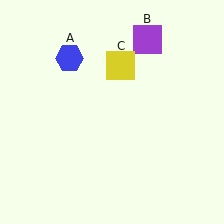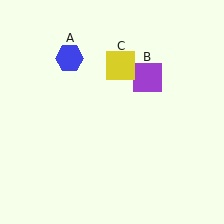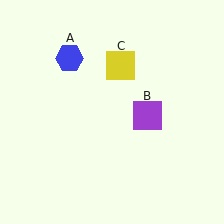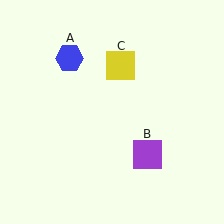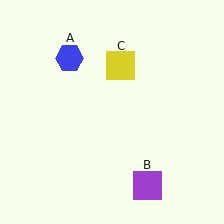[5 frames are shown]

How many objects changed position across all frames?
1 object changed position: purple square (object B).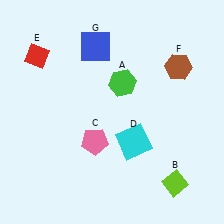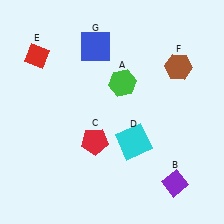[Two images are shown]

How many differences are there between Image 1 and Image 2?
There are 2 differences between the two images.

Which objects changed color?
B changed from lime to purple. C changed from pink to red.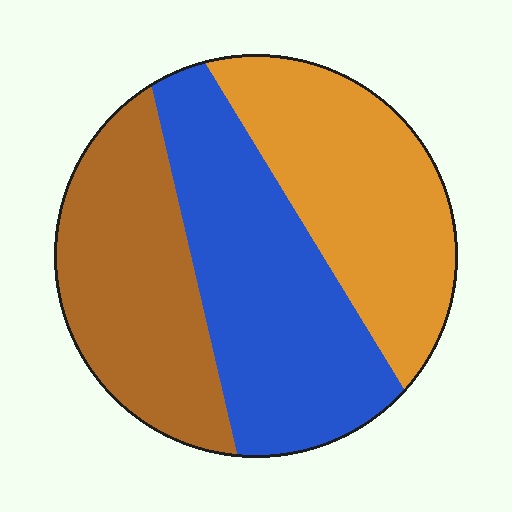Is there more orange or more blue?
Blue.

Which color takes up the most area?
Blue, at roughly 35%.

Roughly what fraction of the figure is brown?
Brown takes up about one third (1/3) of the figure.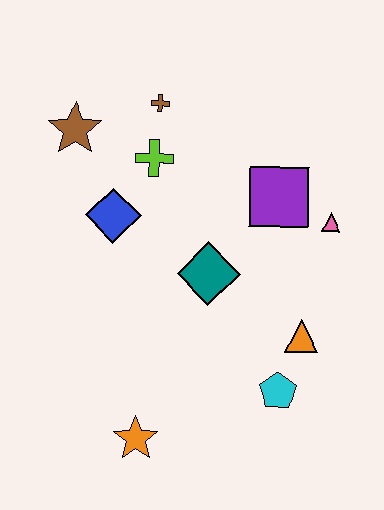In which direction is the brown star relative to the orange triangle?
The brown star is to the left of the orange triangle.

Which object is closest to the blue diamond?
The lime cross is closest to the blue diamond.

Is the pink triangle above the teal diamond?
Yes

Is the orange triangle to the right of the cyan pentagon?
Yes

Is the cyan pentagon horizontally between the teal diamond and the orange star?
No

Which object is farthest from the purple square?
The orange star is farthest from the purple square.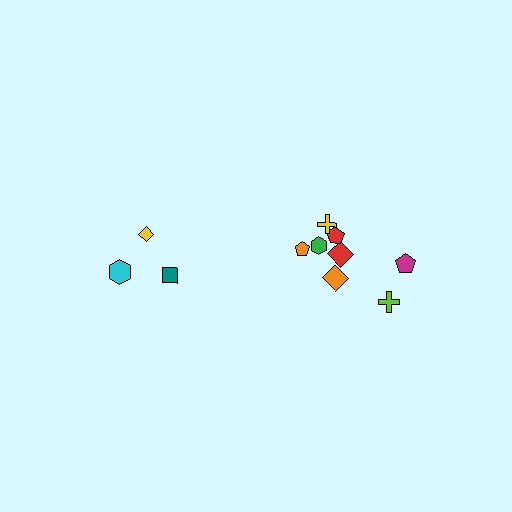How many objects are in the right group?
There are 8 objects.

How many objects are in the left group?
There are 3 objects.